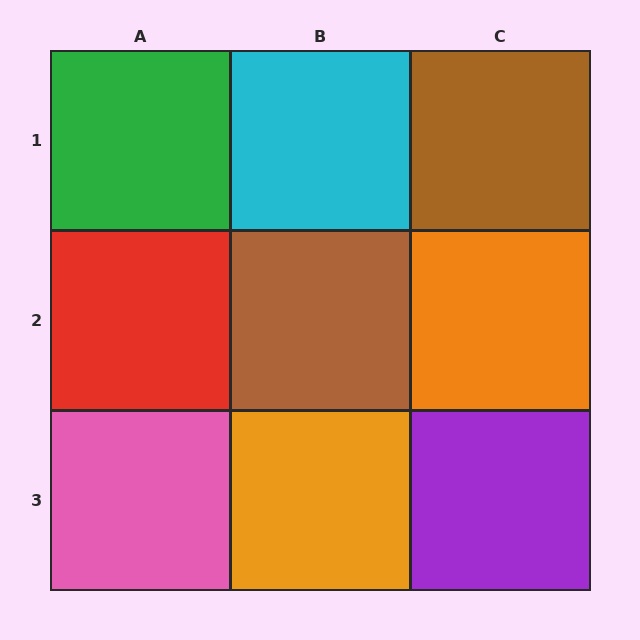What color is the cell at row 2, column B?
Brown.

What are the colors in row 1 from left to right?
Green, cyan, brown.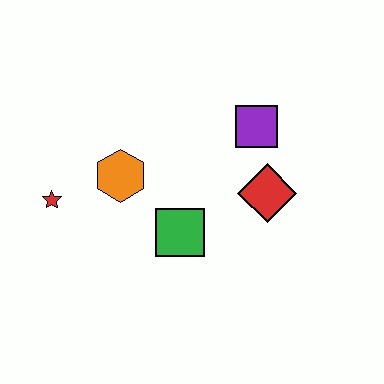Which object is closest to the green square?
The orange hexagon is closest to the green square.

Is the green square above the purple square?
No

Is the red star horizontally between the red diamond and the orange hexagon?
No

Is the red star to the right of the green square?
No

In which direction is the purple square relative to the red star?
The purple square is to the right of the red star.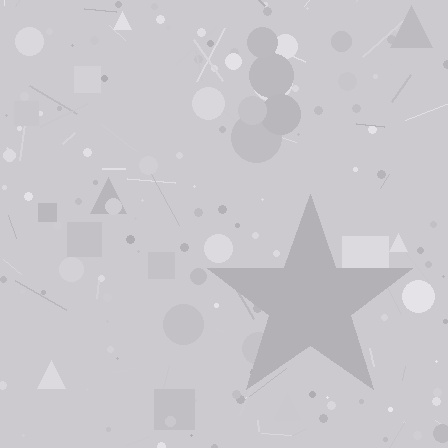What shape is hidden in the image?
A star is hidden in the image.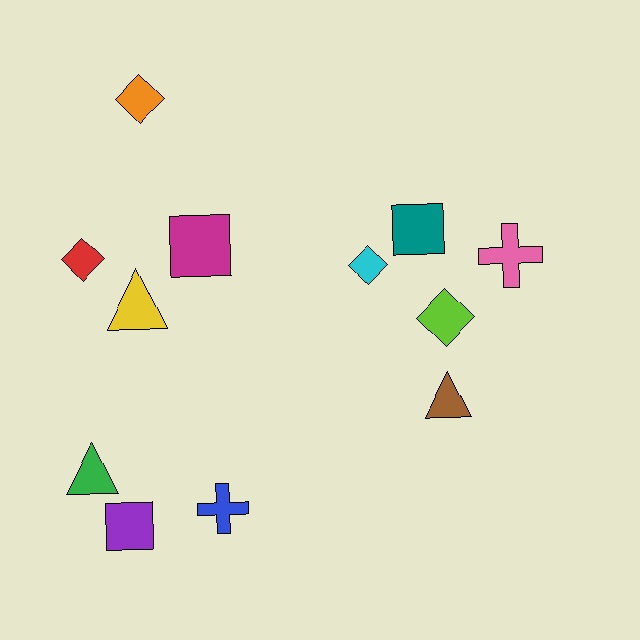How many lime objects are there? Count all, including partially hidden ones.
There is 1 lime object.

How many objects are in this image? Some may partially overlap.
There are 12 objects.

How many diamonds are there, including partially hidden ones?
There are 4 diamonds.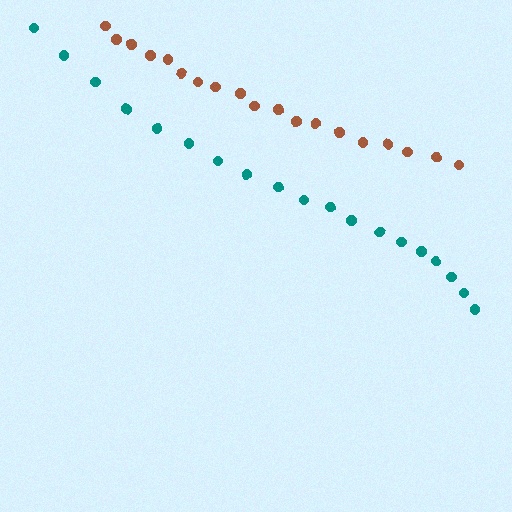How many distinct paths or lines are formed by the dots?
There are 2 distinct paths.